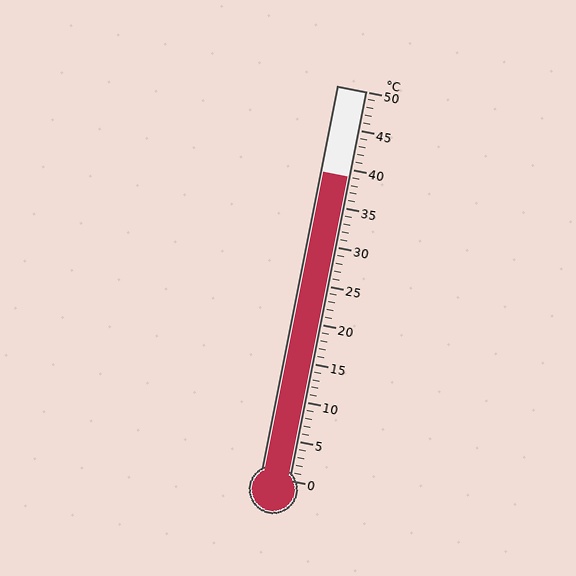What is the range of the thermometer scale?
The thermometer scale ranges from 0°C to 50°C.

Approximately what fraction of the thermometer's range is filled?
The thermometer is filled to approximately 80% of its range.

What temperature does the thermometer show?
The thermometer shows approximately 39°C.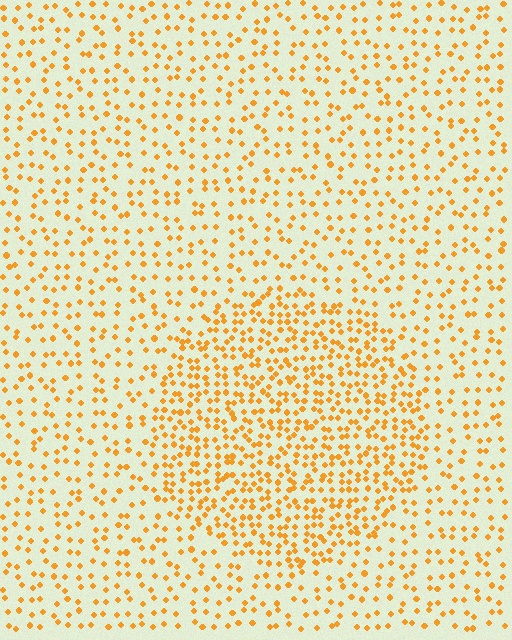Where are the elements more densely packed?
The elements are more densely packed inside the circle boundary.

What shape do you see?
I see a circle.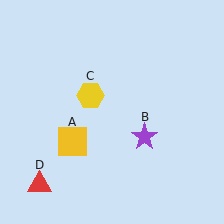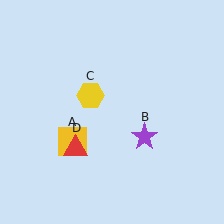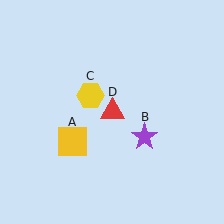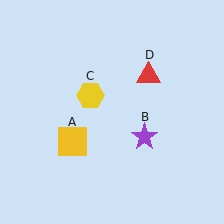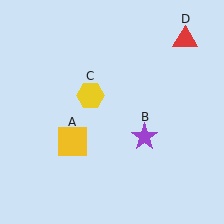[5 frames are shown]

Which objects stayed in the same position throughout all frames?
Yellow square (object A) and purple star (object B) and yellow hexagon (object C) remained stationary.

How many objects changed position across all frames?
1 object changed position: red triangle (object D).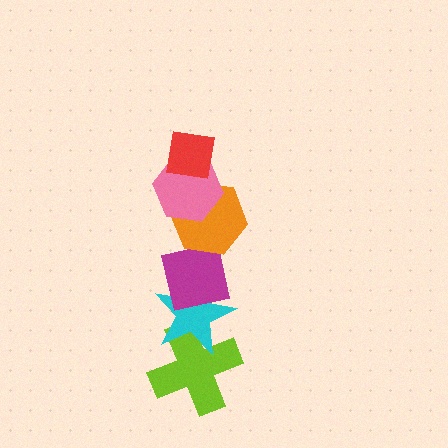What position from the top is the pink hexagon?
The pink hexagon is 2nd from the top.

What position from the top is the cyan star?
The cyan star is 5th from the top.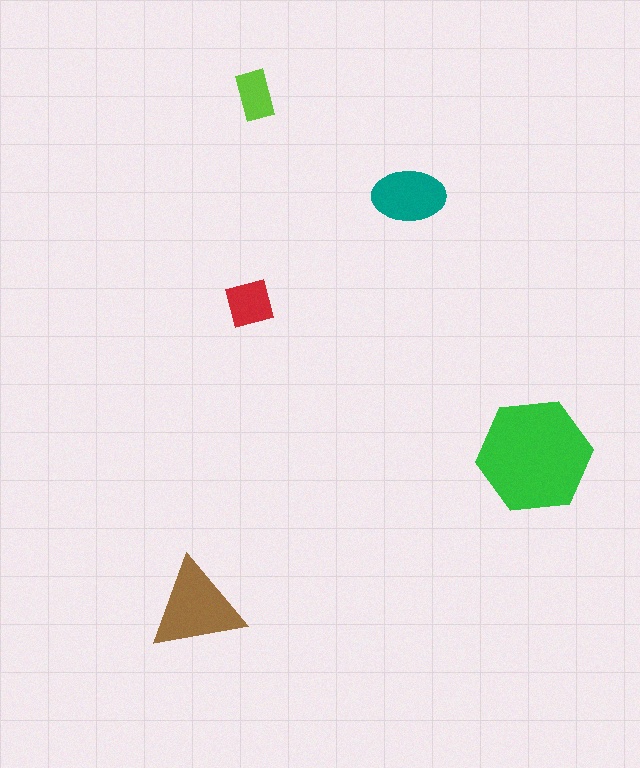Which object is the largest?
The green hexagon.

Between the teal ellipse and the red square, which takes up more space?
The teal ellipse.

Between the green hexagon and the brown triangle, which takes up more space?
The green hexagon.